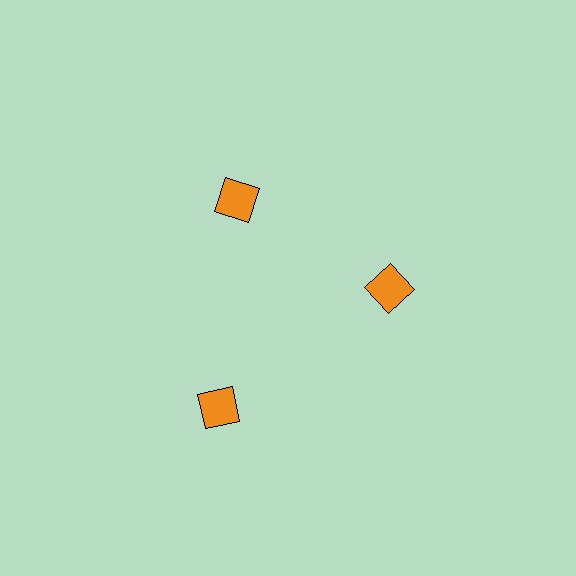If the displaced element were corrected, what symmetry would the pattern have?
It would have 3-fold rotational symmetry — the pattern would map onto itself every 120 degrees.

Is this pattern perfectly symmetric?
No. The 3 orange squares are arranged in a ring, but one element near the 7 o'clock position is pushed outward from the center, breaking the 3-fold rotational symmetry.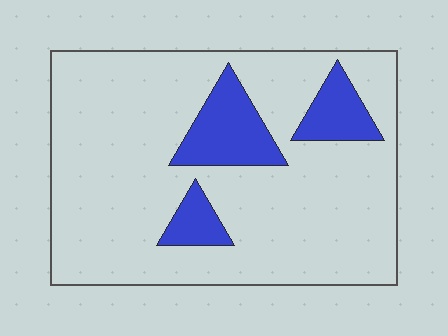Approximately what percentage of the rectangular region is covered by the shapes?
Approximately 15%.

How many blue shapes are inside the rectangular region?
3.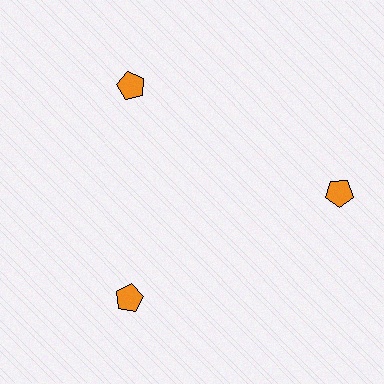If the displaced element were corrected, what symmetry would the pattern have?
It would have 3-fold rotational symmetry — the pattern would map onto itself every 120 degrees.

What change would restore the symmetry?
The symmetry would be restored by moving it inward, back onto the ring so that all 3 pentagons sit at equal angles and equal distance from the center.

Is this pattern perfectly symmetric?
No. The 3 orange pentagons are arranged in a ring, but one element near the 3 o'clock position is pushed outward from the center, breaking the 3-fold rotational symmetry.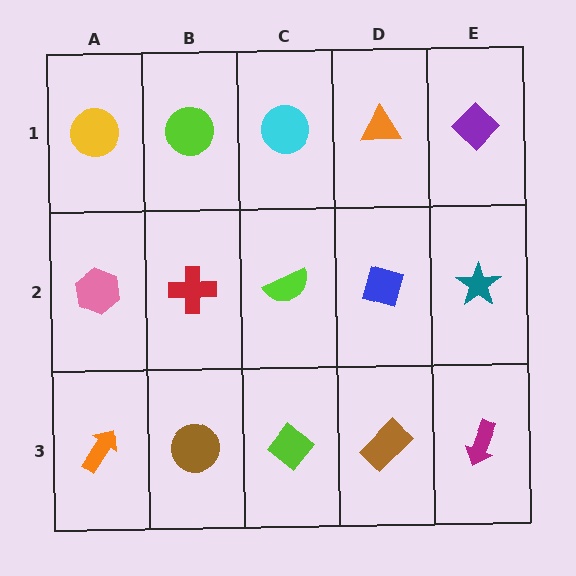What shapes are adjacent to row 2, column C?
A cyan circle (row 1, column C), a lime diamond (row 3, column C), a red cross (row 2, column B), a blue diamond (row 2, column D).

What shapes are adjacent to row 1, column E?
A teal star (row 2, column E), an orange triangle (row 1, column D).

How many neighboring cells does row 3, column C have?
3.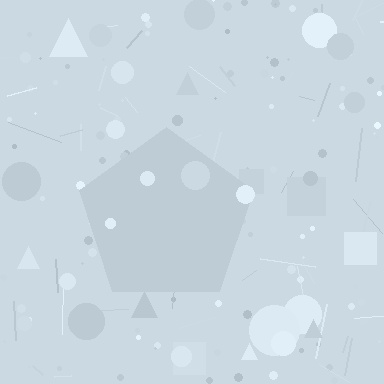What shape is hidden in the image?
A pentagon is hidden in the image.